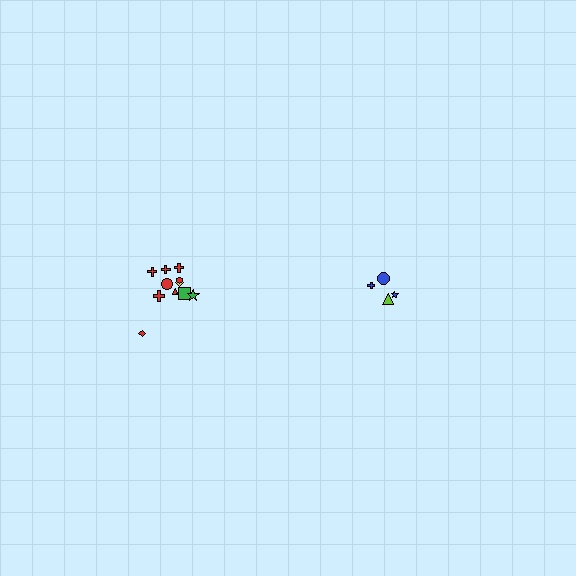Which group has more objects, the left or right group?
The left group.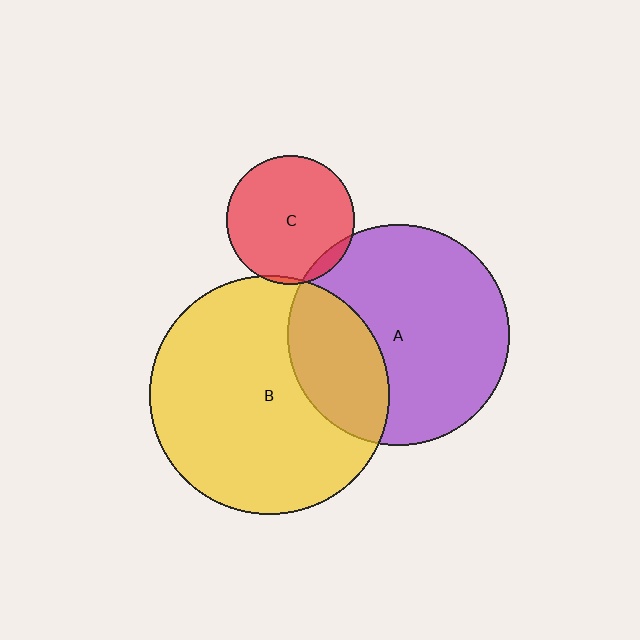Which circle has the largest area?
Circle B (yellow).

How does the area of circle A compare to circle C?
Approximately 3.0 times.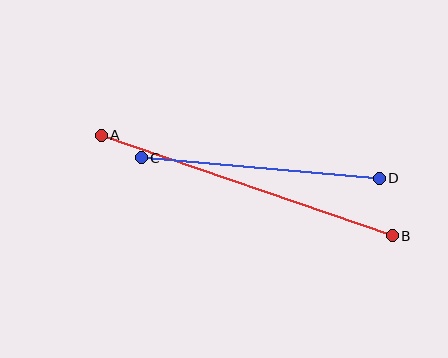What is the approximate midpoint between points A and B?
The midpoint is at approximately (247, 185) pixels.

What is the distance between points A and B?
The distance is approximately 308 pixels.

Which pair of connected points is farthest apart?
Points A and B are farthest apart.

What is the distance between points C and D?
The distance is approximately 239 pixels.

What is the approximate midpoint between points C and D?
The midpoint is at approximately (260, 168) pixels.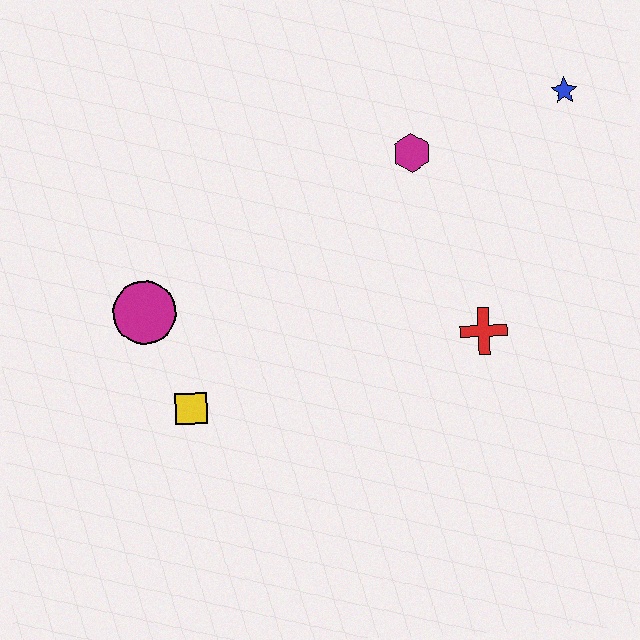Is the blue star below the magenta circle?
No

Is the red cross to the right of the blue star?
No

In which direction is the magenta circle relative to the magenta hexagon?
The magenta circle is to the left of the magenta hexagon.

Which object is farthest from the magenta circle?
The blue star is farthest from the magenta circle.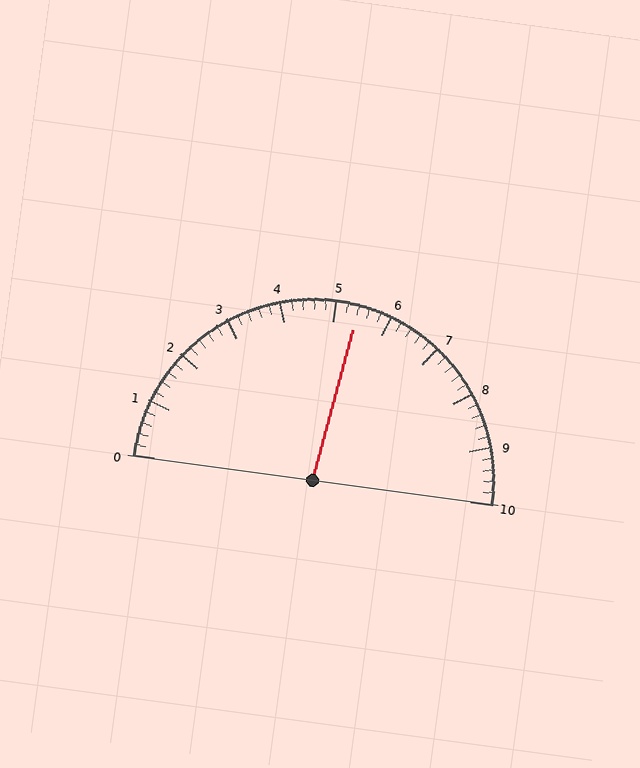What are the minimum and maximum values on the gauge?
The gauge ranges from 0 to 10.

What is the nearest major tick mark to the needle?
The nearest major tick mark is 5.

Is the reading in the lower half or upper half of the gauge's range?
The reading is in the upper half of the range (0 to 10).